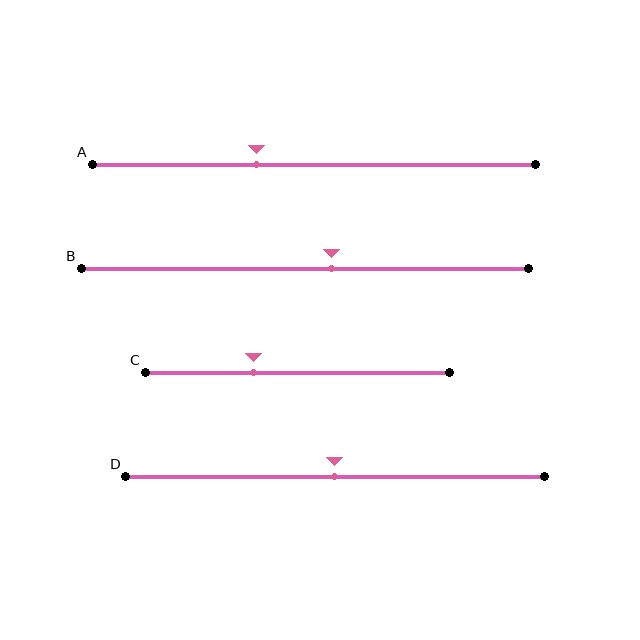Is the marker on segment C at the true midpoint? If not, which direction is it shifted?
No, the marker on segment C is shifted to the left by about 14% of the segment length.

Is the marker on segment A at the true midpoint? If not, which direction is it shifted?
No, the marker on segment A is shifted to the left by about 13% of the segment length.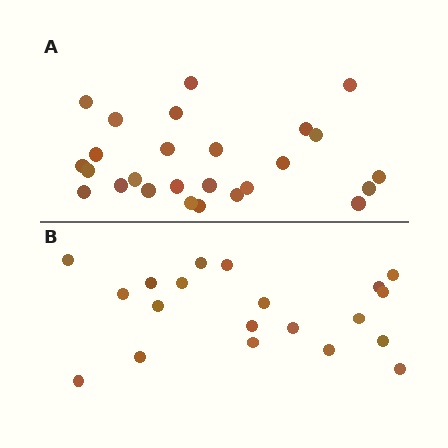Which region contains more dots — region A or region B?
Region A (the top region) has more dots.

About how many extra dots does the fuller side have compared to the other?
Region A has about 6 more dots than region B.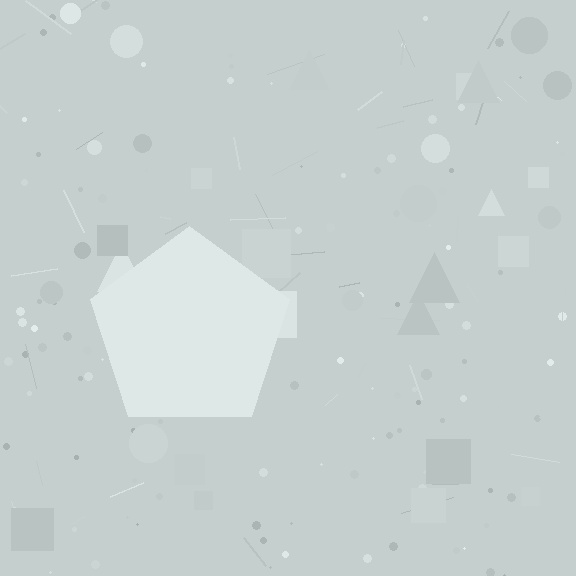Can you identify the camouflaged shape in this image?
The camouflaged shape is a pentagon.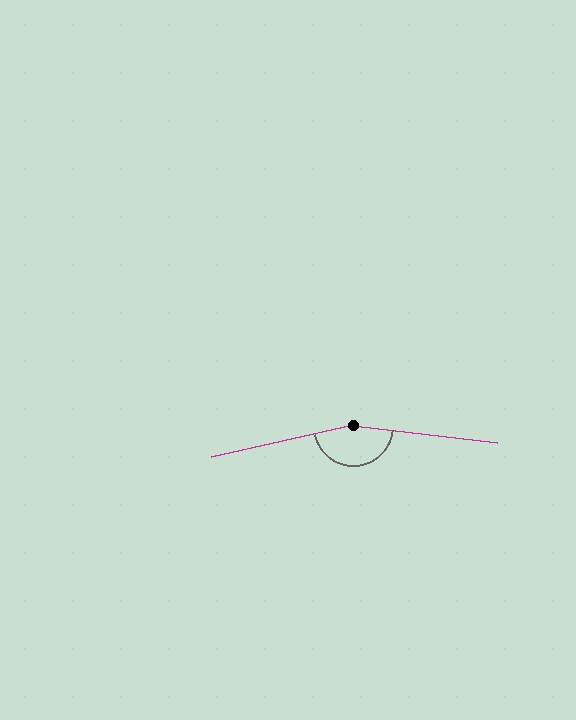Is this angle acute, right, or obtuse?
It is obtuse.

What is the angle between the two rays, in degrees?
Approximately 161 degrees.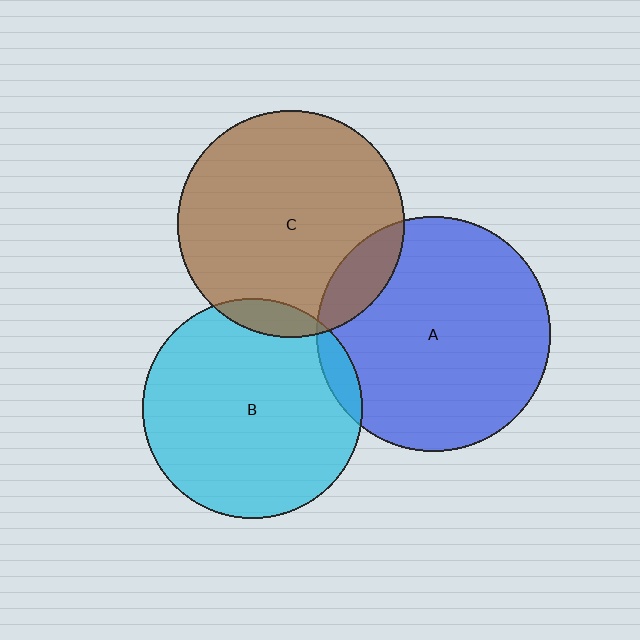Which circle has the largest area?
Circle A (blue).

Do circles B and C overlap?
Yes.